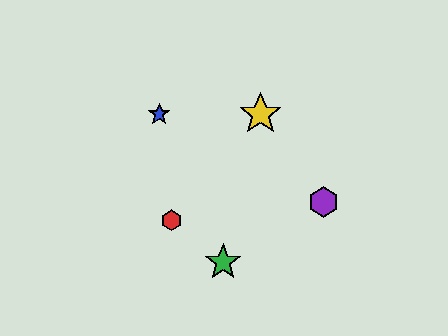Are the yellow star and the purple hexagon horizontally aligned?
No, the yellow star is at y≈114 and the purple hexagon is at y≈202.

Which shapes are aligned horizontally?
The blue star, the yellow star are aligned horizontally.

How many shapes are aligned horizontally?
2 shapes (the blue star, the yellow star) are aligned horizontally.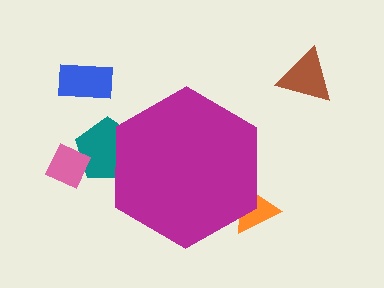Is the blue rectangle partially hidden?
No, the blue rectangle is fully visible.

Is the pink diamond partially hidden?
No, the pink diamond is fully visible.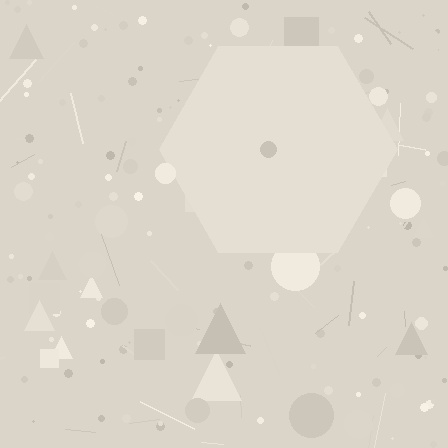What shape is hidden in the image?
A hexagon is hidden in the image.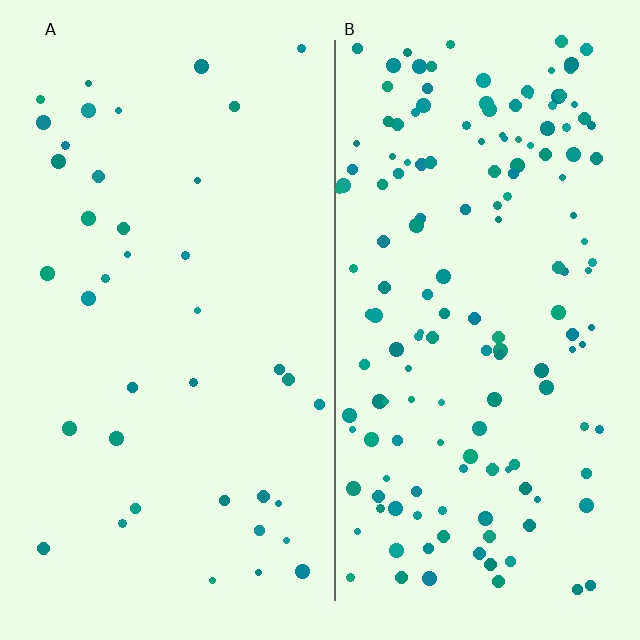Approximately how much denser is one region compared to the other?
Approximately 4.1× — region B over region A.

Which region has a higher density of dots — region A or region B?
B (the right).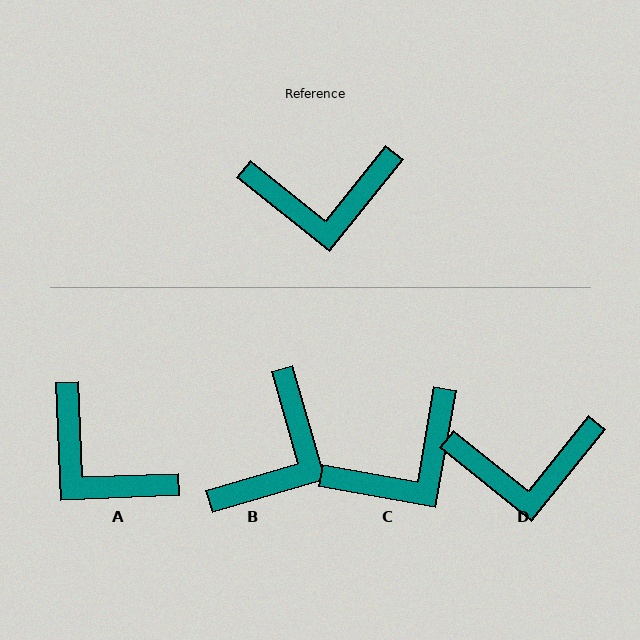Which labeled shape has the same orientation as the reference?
D.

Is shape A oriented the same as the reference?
No, it is off by about 49 degrees.